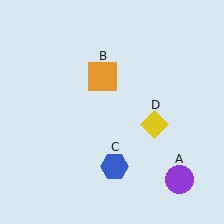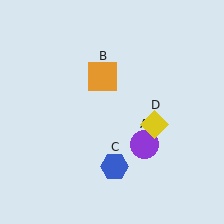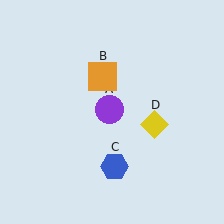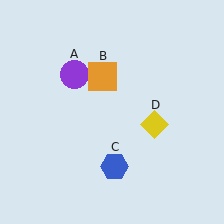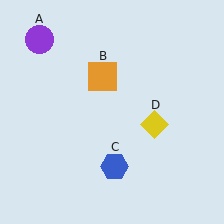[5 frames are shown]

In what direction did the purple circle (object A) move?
The purple circle (object A) moved up and to the left.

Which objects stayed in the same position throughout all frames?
Orange square (object B) and blue hexagon (object C) and yellow diamond (object D) remained stationary.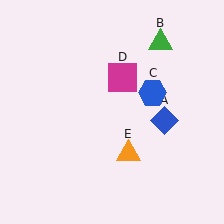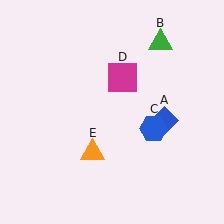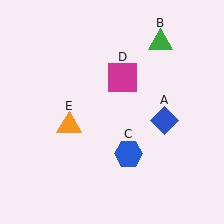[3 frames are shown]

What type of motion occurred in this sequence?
The blue hexagon (object C), orange triangle (object E) rotated clockwise around the center of the scene.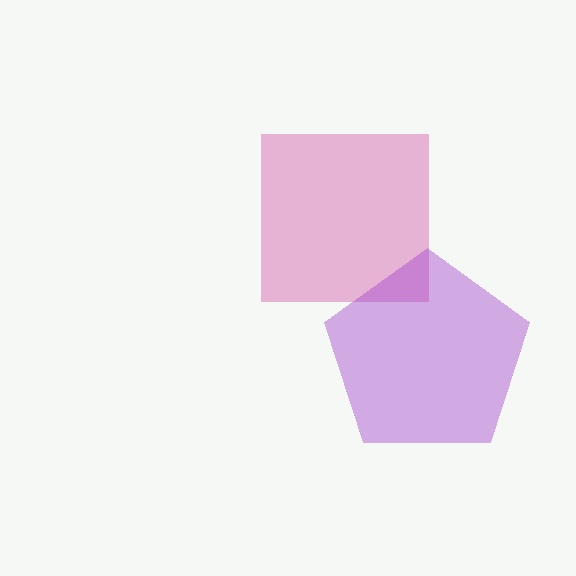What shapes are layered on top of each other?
The layered shapes are: a pink square, a purple pentagon.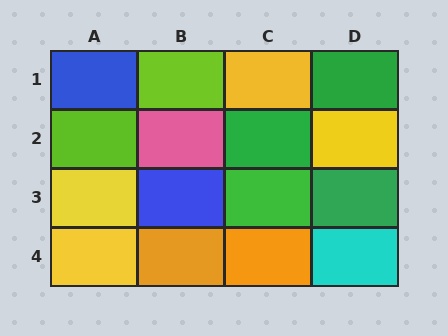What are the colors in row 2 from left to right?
Lime, pink, green, yellow.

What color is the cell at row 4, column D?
Cyan.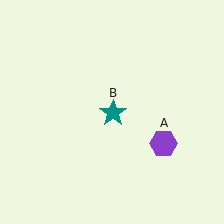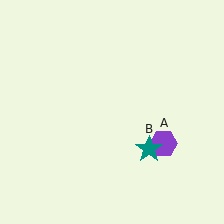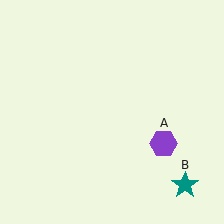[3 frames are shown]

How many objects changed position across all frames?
1 object changed position: teal star (object B).